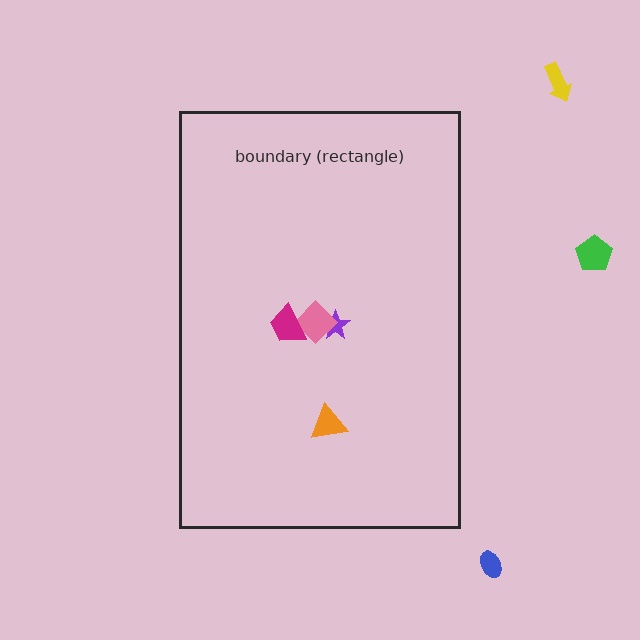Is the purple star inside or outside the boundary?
Inside.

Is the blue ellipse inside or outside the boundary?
Outside.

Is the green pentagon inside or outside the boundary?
Outside.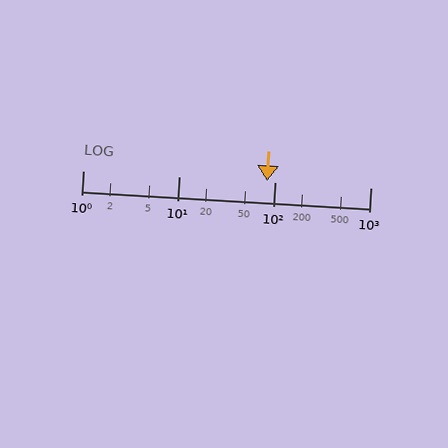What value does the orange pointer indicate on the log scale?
The pointer indicates approximately 83.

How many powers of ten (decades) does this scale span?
The scale spans 3 decades, from 1 to 1000.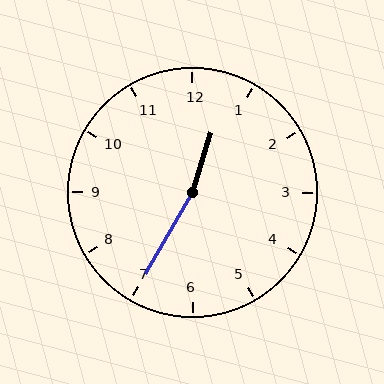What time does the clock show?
12:35.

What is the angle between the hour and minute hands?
Approximately 168 degrees.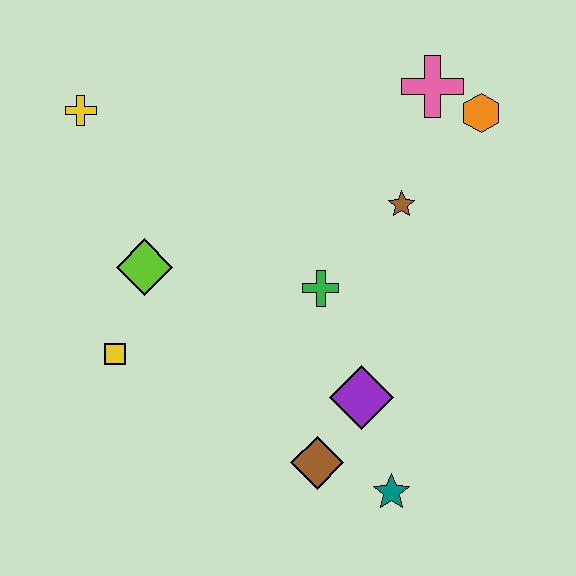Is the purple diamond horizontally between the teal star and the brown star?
No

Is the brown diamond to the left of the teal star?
Yes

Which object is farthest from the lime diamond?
The orange hexagon is farthest from the lime diamond.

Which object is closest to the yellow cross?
The lime diamond is closest to the yellow cross.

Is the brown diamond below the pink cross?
Yes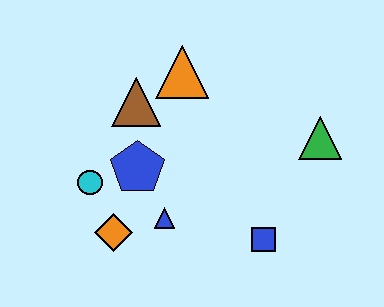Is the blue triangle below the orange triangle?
Yes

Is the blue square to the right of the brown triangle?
Yes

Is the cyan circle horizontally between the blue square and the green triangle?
No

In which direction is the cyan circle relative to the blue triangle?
The cyan circle is to the left of the blue triangle.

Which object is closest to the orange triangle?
The brown triangle is closest to the orange triangle.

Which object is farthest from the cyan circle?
The green triangle is farthest from the cyan circle.